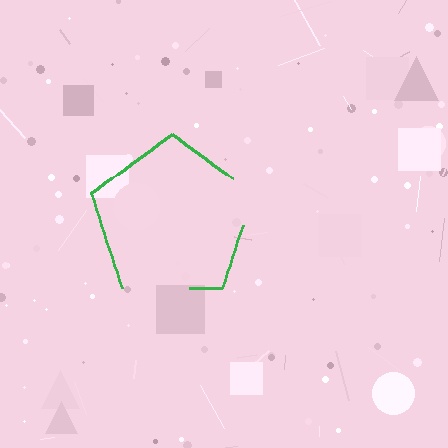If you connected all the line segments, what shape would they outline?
They would outline a pentagon.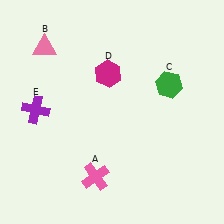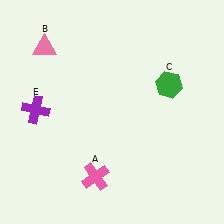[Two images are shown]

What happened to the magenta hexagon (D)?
The magenta hexagon (D) was removed in Image 2. It was in the top-left area of Image 1.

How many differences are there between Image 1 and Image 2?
There is 1 difference between the two images.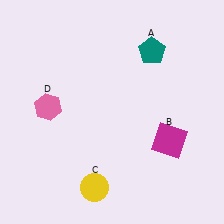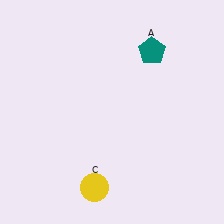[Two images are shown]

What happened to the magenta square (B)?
The magenta square (B) was removed in Image 2. It was in the bottom-right area of Image 1.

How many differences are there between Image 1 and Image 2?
There are 2 differences between the two images.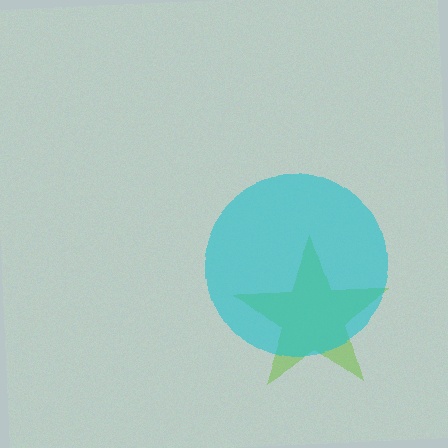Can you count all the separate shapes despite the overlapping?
Yes, there are 2 separate shapes.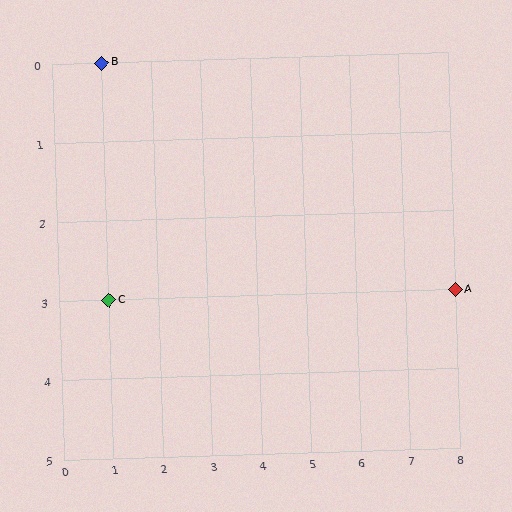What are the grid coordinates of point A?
Point A is at grid coordinates (8, 3).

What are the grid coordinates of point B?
Point B is at grid coordinates (1, 0).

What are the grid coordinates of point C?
Point C is at grid coordinates (1, 3).